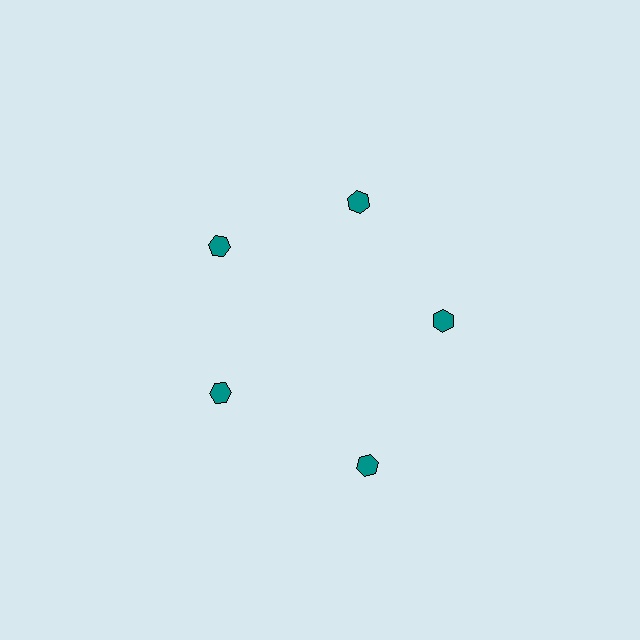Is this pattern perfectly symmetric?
No. The 5 teal hexagons are arranged in a ring, but one element near the 5 o'clock position is pushed outward from the center, breaking the 5-fold rotational symmetry.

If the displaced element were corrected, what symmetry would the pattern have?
It would have 5-fold rotational symmetry — the pattern would map onto itself every 72 degrees.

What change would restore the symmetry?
The symmetry would be restored by moving it inward, back onto the ring so that all 5 hexagons sit at equal angles and equal distance from the center.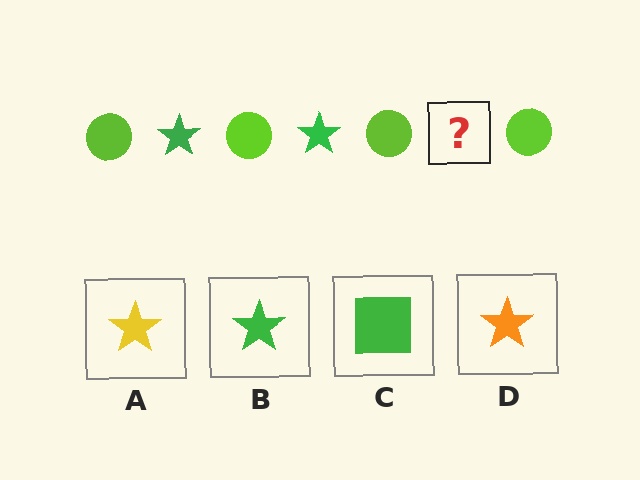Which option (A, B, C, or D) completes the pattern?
B.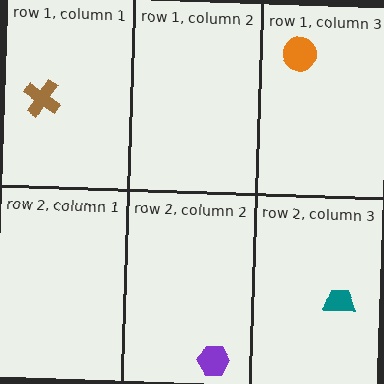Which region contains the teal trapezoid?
The row 2, column 3 region.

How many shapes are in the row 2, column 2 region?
1.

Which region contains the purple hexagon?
The row 2, column 2 region.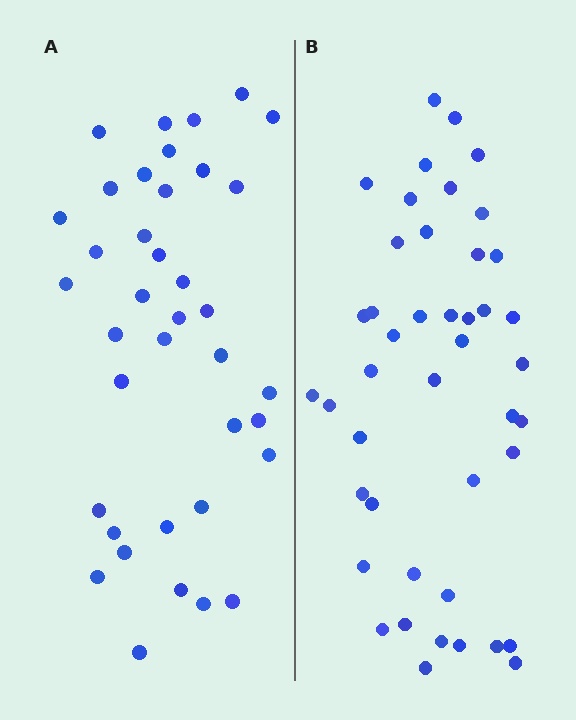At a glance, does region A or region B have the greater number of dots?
Region B (the right region) has more dots.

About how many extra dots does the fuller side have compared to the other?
Region B has about 6 more dots than region A.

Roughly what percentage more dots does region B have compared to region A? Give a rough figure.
About 15% more.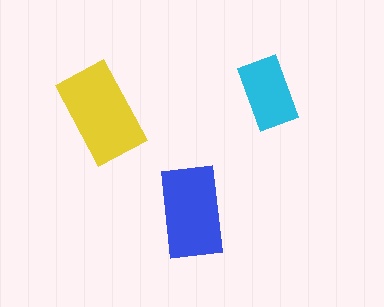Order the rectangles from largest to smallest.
the yellow one, the blue one, the cyan one.